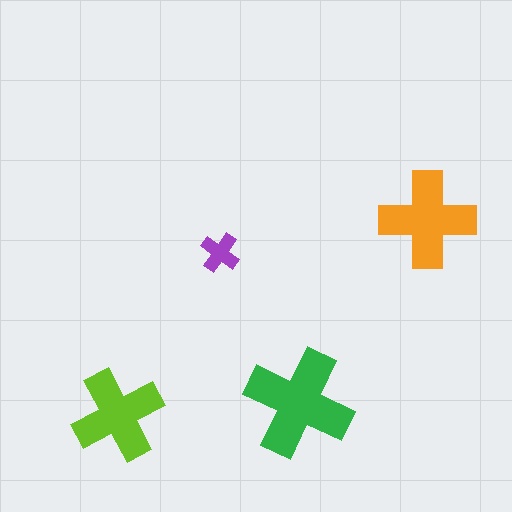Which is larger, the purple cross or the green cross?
The green one.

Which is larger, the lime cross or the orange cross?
The orange one.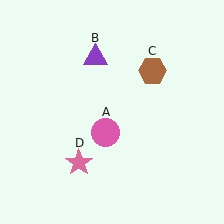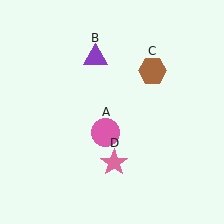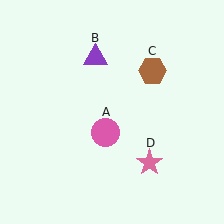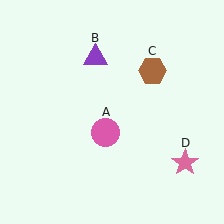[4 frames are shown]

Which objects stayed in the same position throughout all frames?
Pink circle (object A) and purple triangle (object B) and brown hexagon (object C) remained stationary.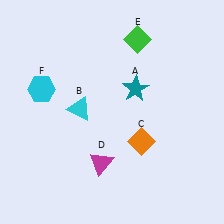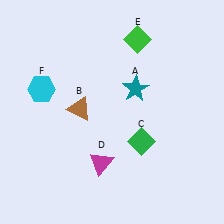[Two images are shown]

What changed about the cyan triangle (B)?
In Image 1, B is cyan. In Image 2, it changed to brown.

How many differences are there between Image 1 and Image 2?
There are 2 differences between the two images.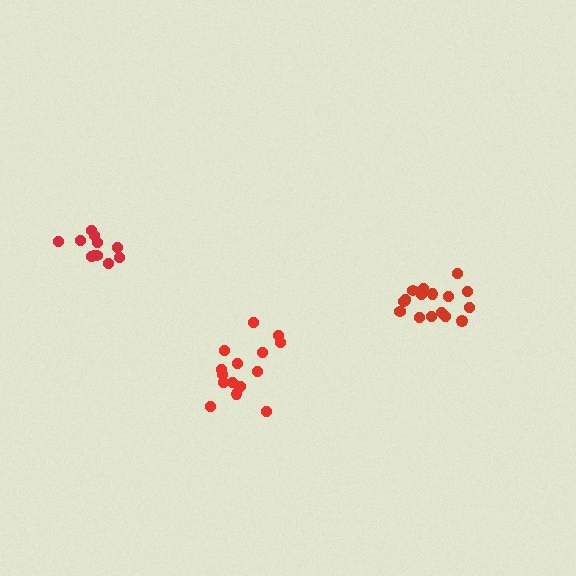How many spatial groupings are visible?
There are 3 spatial groupings.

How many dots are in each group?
Group 1: 16 dots, Group 2: 15 dots, Group 3: 11 dots (42 total).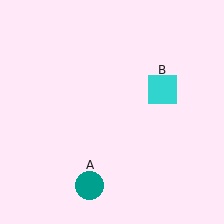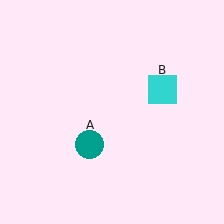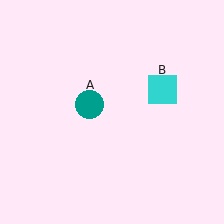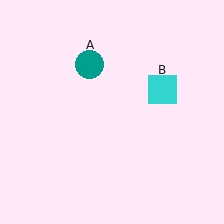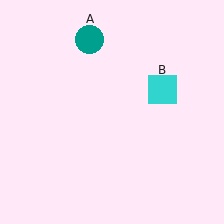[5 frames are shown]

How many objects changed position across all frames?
1 object changed position: teal circle (object A).